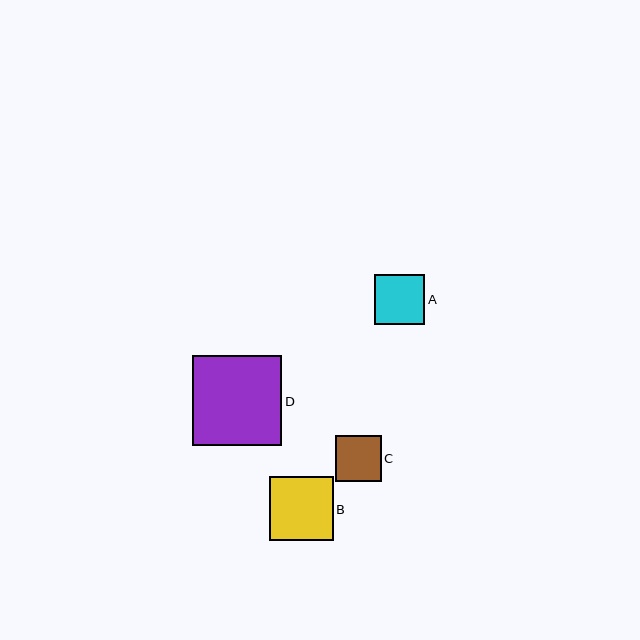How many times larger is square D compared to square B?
Square D is approximately 1.4 times the size of square B.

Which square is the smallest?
Square C is the smallest with a size of approximately 46 pixels.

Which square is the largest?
Square D is the largest with a size of approximately 90 pixels.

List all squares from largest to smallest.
From largest to smallest: D, B, A, C.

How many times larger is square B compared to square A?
Square B is approximately 1.3 times the size of square A.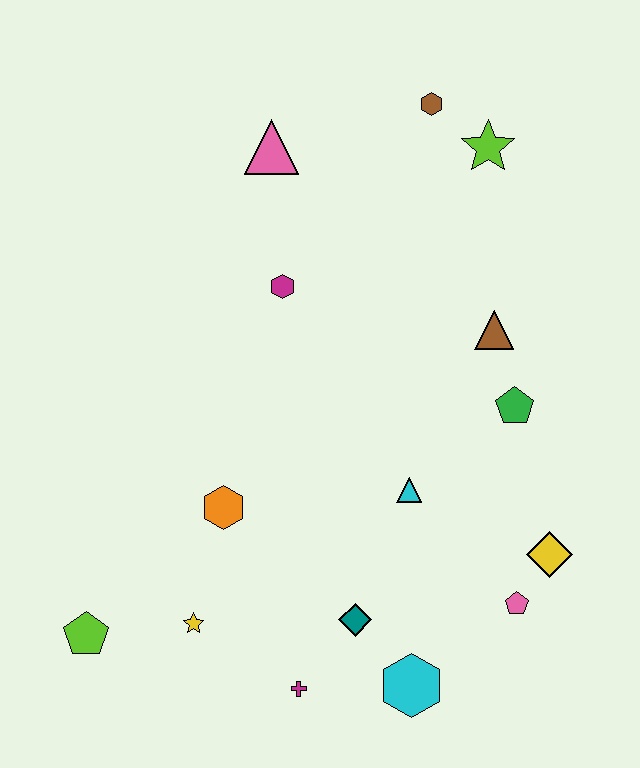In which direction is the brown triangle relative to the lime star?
The brown triangle is below the lime star.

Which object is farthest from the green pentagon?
The lime pentagon is farthest from the green pentagon.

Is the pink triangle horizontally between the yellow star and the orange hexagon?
No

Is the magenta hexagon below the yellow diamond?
No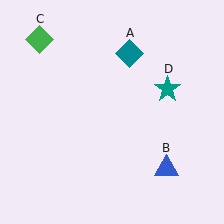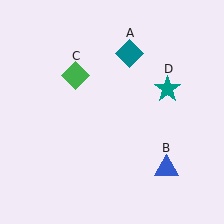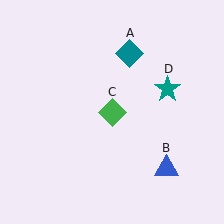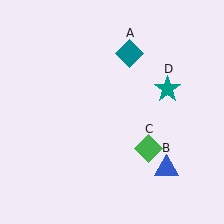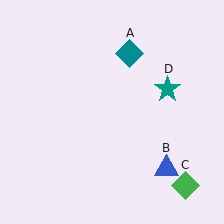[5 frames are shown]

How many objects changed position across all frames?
1 object changed position: green diamond (object C).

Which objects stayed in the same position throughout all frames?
Teal diamond (object A) and blue triangle (object B) and teal star (object D) remained stationary.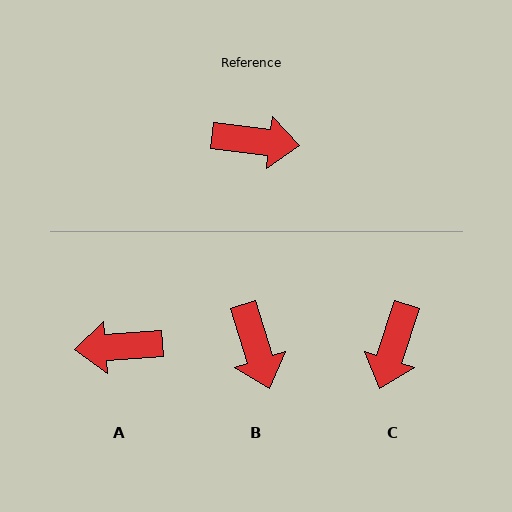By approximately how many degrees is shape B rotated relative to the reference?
Approximately 66 degrees clockwise.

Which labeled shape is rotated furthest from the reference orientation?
A, about 170 degrees away.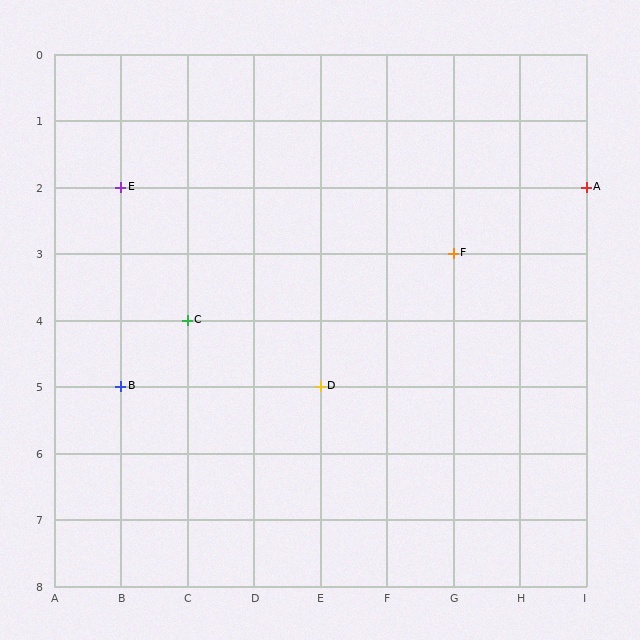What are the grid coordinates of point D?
Point D is at grid coordinates (E, 5).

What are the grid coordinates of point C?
Point C is at grid coordinates (C, 4).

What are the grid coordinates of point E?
Point E is at grid coordinates (B, 2).